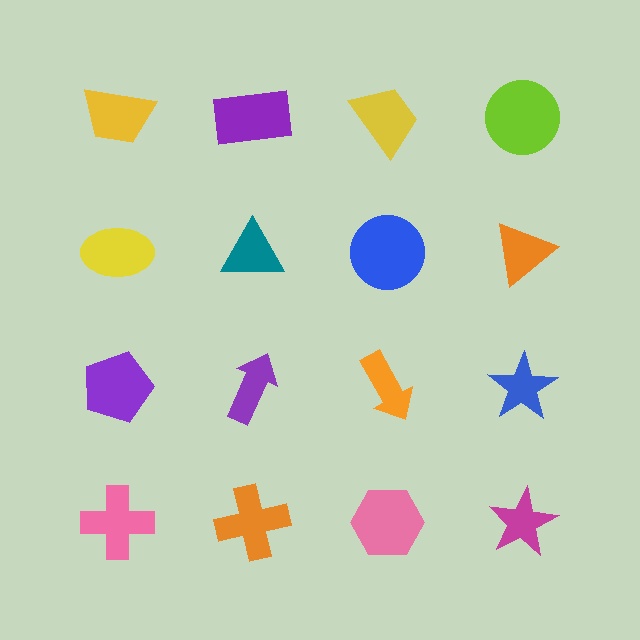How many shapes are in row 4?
4 shapes.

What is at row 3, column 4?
A blue star.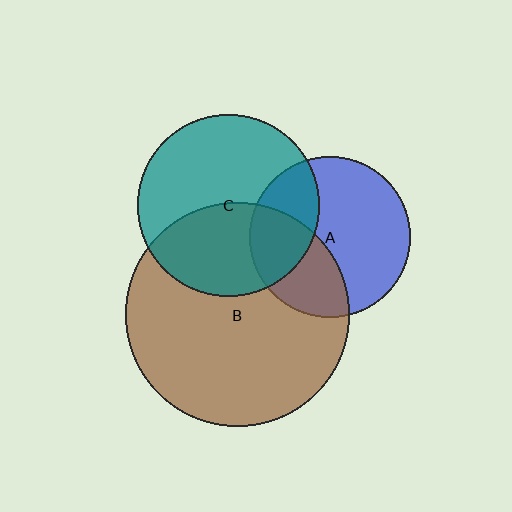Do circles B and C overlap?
Yes.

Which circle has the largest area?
Circle B (brown).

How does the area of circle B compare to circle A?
Approximately 1.9 times.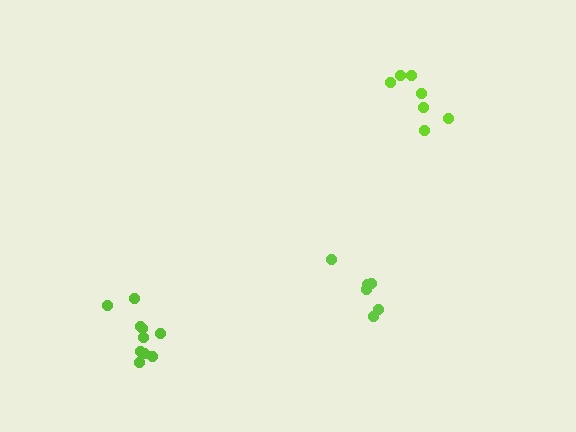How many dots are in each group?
Group 1: 7 dots, Group 2: 6 dots, Group 3: 10 dots (23 total).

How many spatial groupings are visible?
There are 3 spatial groupings.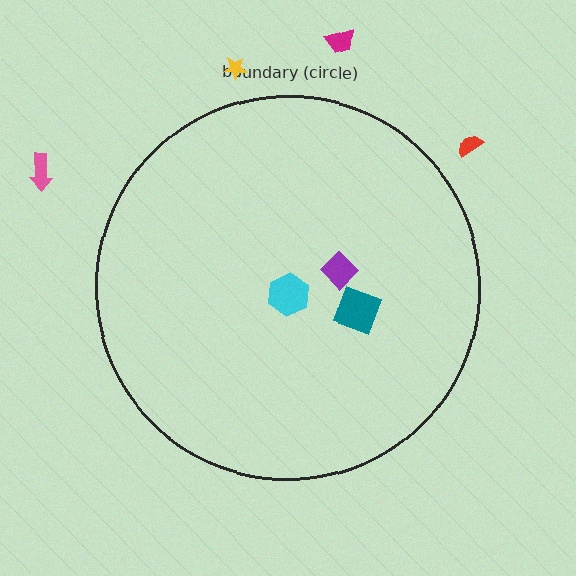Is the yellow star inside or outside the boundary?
Outside.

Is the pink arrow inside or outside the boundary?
Outside.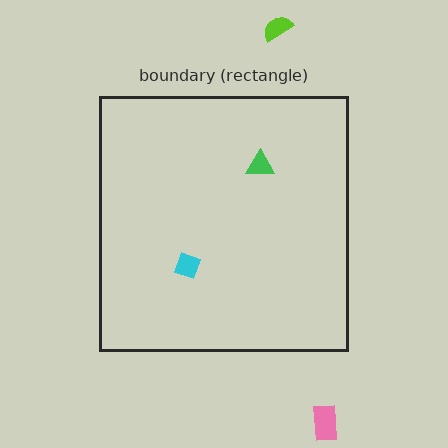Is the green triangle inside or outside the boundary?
Inside.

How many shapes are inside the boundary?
2 inside, 2 outside.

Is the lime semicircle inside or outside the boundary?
Outside.